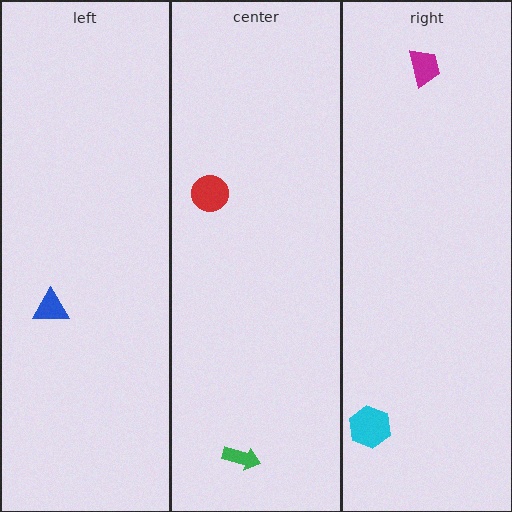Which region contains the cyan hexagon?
The right region.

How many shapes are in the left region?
1.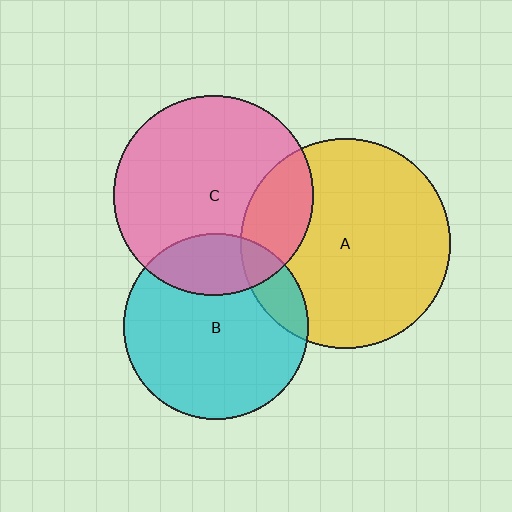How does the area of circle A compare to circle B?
Approximately 1.3 times.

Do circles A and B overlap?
Yes.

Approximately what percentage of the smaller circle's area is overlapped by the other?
Approximately 15%.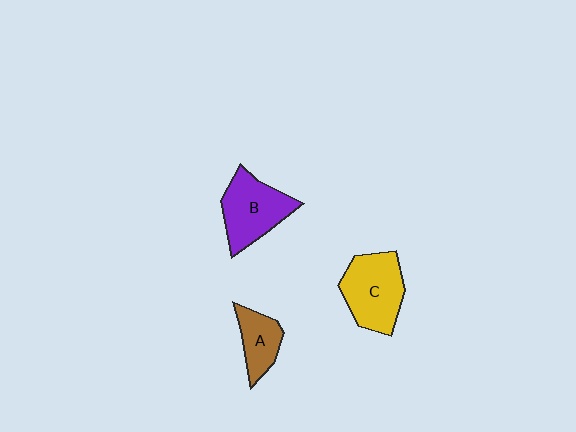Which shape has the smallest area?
Shape A (brown).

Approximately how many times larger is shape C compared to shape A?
Approximately 1.7 times.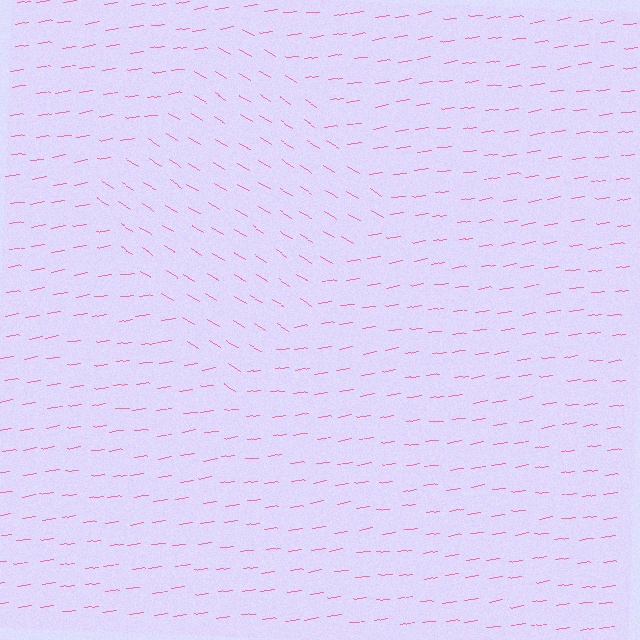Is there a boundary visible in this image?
Yes, there is a texture boundary formed by a change in line orientation.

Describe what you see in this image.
The image is filled with small pink line segments. A diamond region in the image has lines oriented differently from the surrounding lines, creating a visible texture boundary.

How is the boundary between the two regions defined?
The boundary is defined purely by a change in line orientation (approximately 40 degrees difference). All lines are the same color and thickness.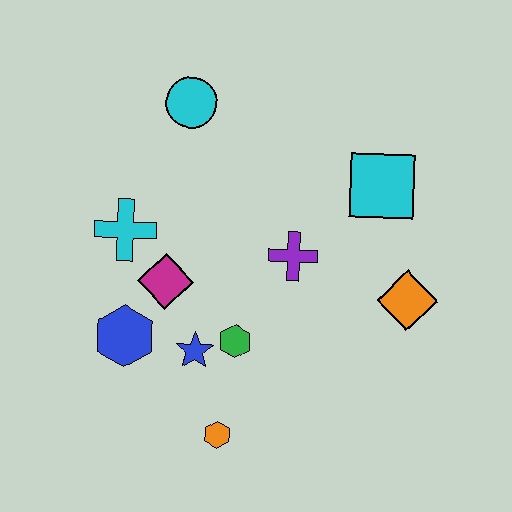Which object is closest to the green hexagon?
The blue star is closest to the green hexagon.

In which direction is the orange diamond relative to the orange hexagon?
The orange diamond is to the right of the orange hexagon.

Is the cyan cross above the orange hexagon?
Yes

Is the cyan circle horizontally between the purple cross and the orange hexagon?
No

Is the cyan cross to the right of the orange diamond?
No